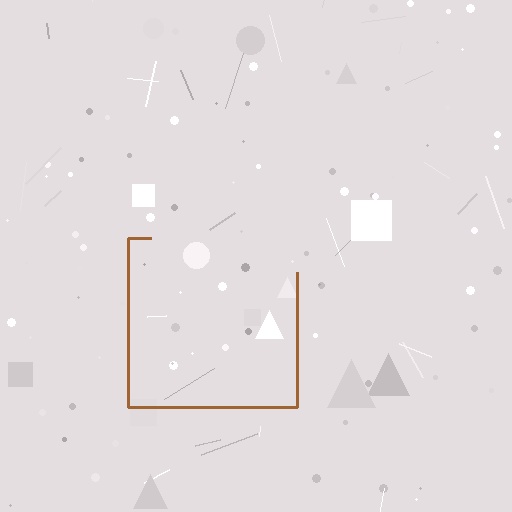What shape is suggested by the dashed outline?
The dashed outline suggests a square.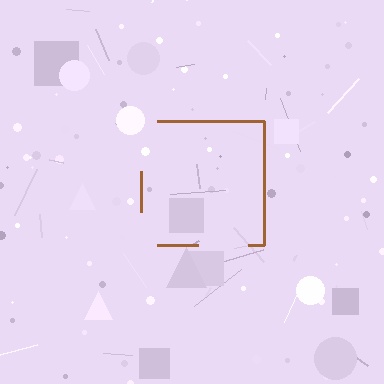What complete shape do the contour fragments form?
The contour fragments form a square.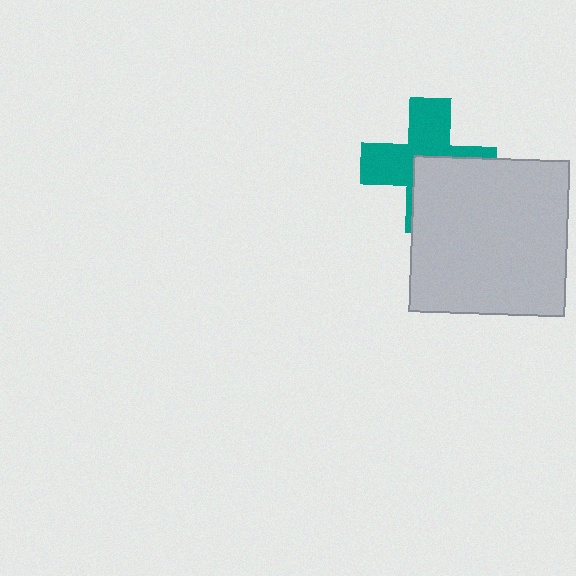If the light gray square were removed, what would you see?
You would see the complete teal cross.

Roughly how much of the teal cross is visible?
About half of it is visible (roughly 57%).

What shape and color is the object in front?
The object in front is a light gray square.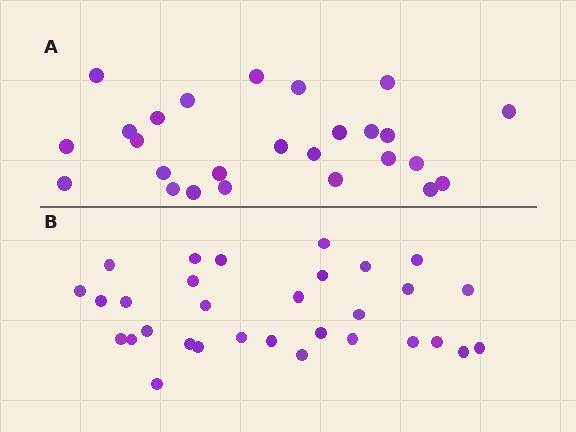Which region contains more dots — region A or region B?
Region B (the bottom region) has more dots.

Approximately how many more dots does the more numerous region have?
Region B has about 5 more dots than region A.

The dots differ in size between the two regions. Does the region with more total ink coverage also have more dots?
No. Region A has more total ink coverage because its dots are larger, but region B actually contains more individual dots. Total area can be misleading — the number of items is what matters here.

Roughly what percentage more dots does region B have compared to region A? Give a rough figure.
About 20% more.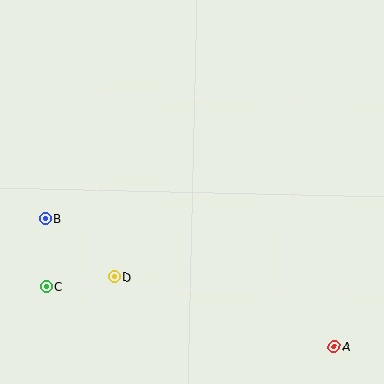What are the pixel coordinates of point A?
Point A is at (334, 347).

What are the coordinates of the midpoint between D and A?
The midpoint between D and A is at (224, 312).